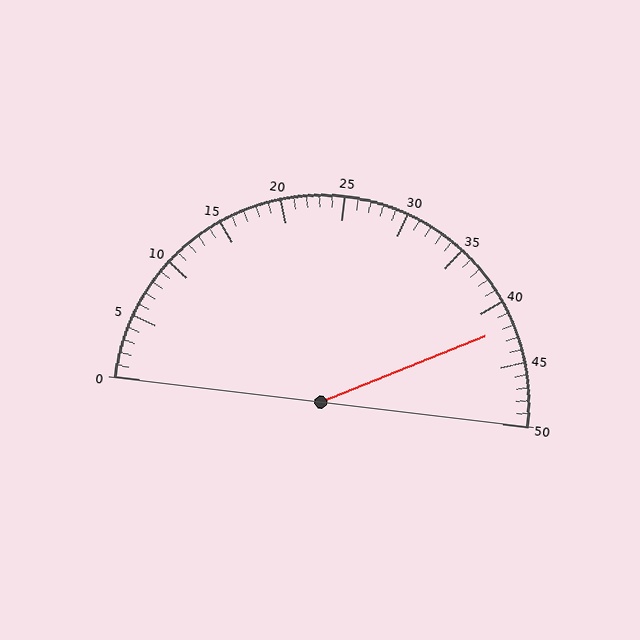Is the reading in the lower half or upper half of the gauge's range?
The reading is in the upper half of the range (0 to 50).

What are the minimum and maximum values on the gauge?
The gauge ranges from 0 to 50.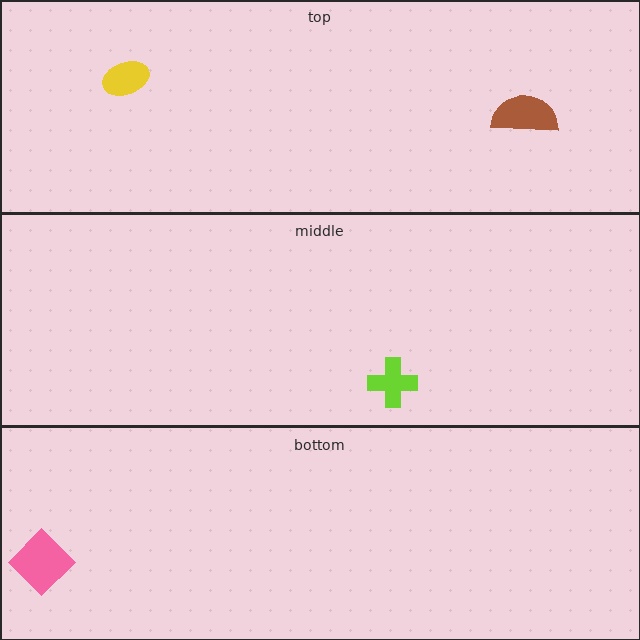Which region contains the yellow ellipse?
The top region.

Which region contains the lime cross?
The middle region.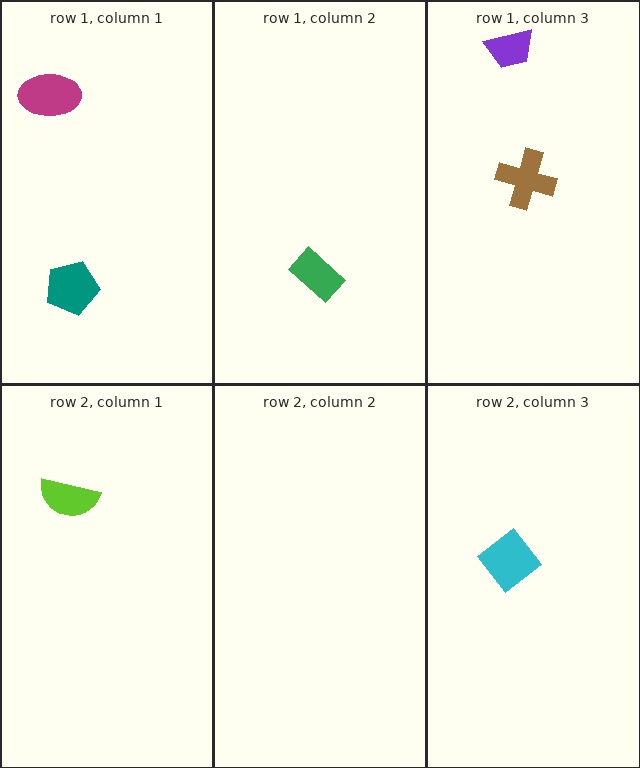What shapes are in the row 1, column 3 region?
The purple trapezoid, the brown cross.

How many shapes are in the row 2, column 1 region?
1.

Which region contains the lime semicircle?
The row 2, column 1 region.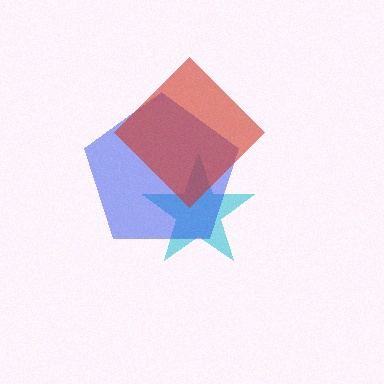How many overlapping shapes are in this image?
There are 3 overlapping shapes in the image.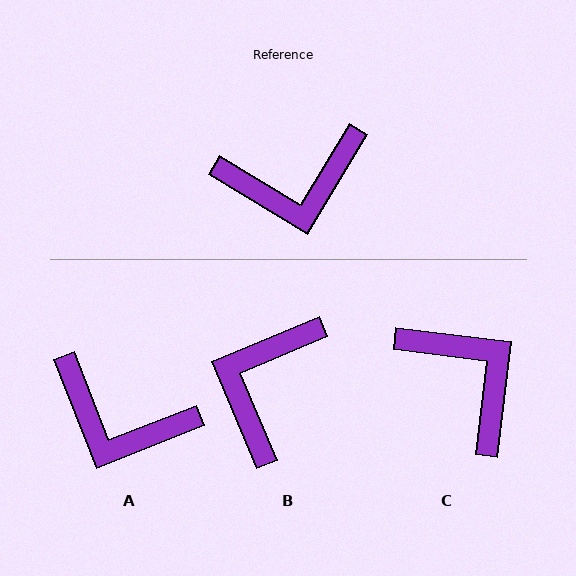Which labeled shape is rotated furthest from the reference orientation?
B, about 126 degrees away.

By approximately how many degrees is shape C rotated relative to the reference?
Approximately 114 degrees counter-clockwise.